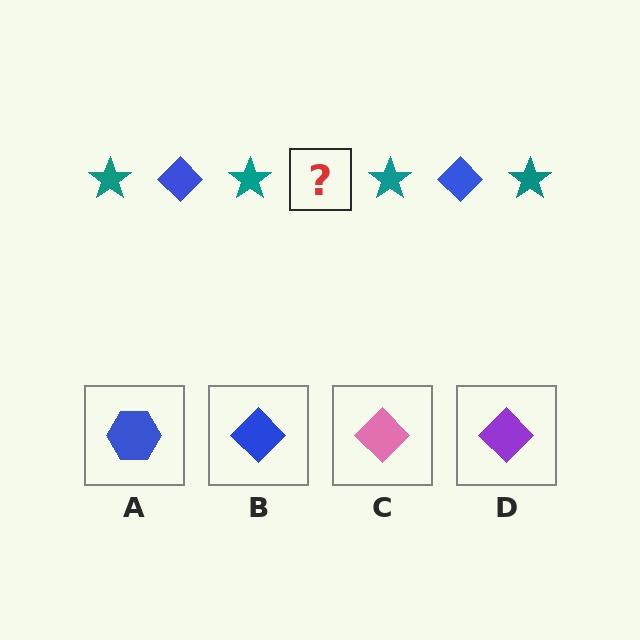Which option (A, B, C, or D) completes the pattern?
B.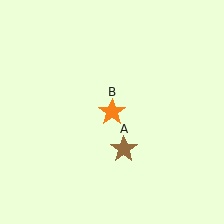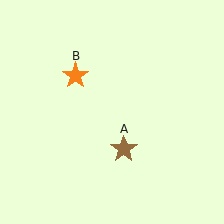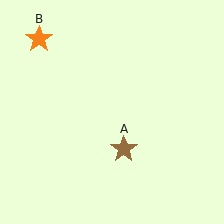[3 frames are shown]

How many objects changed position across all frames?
1 object changed position: orange star (object B).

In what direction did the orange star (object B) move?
The orange star (object B) moved up and to the left.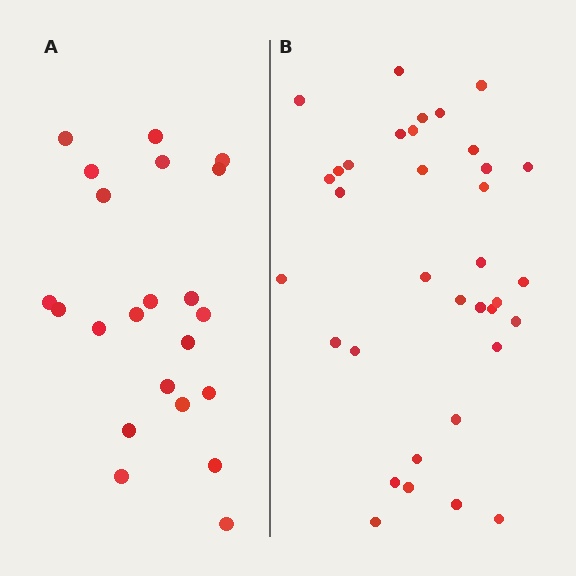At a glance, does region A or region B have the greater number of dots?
Region B (the right region) has more dots.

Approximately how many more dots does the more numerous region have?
Region B has approximately 15 more dots than region A.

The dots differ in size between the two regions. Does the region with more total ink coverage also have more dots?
No. Region A has more total ink coverage because its dots are larger, but region B actually contains more individual dots. Total area can be misleading — the number of items is what matters here.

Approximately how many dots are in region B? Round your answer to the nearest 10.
About 40 dots. (The exact count is 35, which rounds to 40.)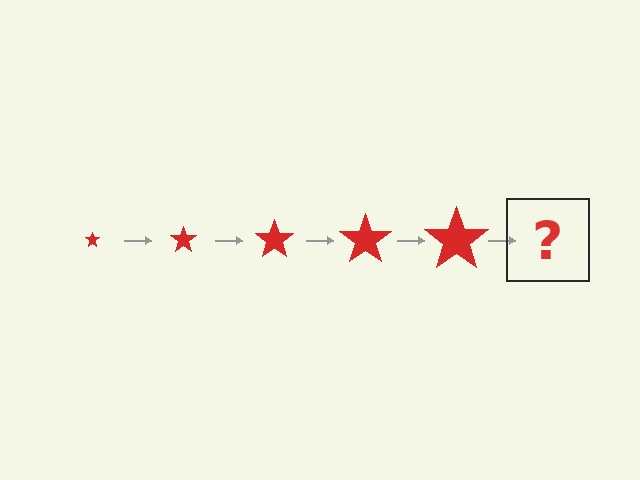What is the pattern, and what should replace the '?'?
The pattern is that the star gets progressively larger each step. The '?' should be a red star, larger than the previous one.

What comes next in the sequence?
The next element should be a red star, larger than the previous one.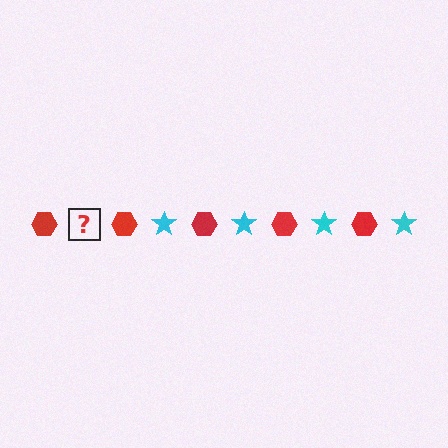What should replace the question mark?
The question mark should be replaced with a cyan star.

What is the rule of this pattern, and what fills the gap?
The rule is that the pattern alternates between red hexagon and cyan star. The gap should be filled with a cyan star.